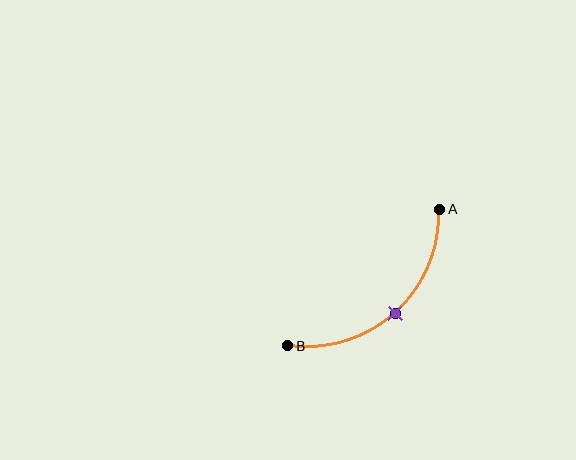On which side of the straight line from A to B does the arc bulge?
The arc bulges below and to the right of the straight line connecting A and B.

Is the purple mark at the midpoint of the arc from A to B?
Yes. The purple mark lies on the arc at equal arc-length from both A and B — it is the arc midpoint.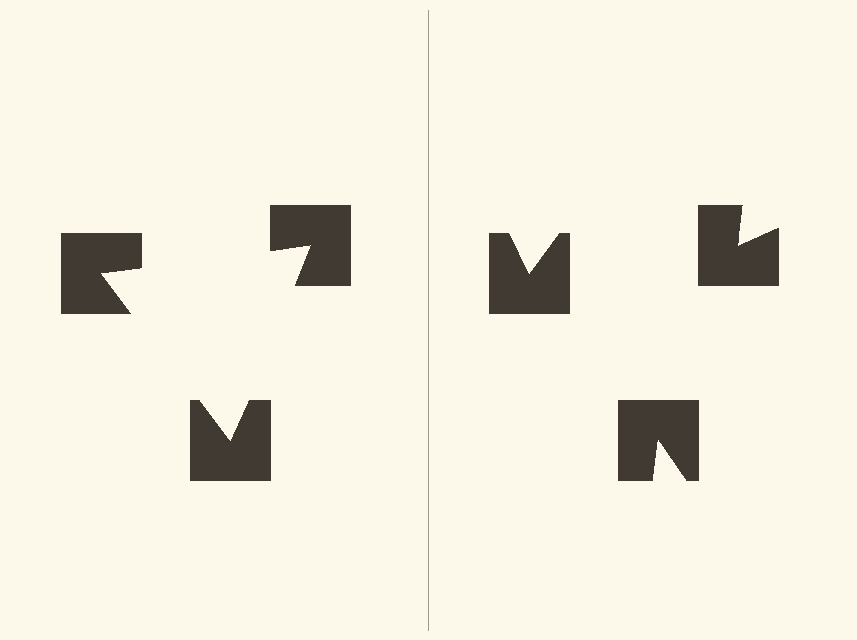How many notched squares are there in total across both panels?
6 — 3 on each side.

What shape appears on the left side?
An illusory triangle.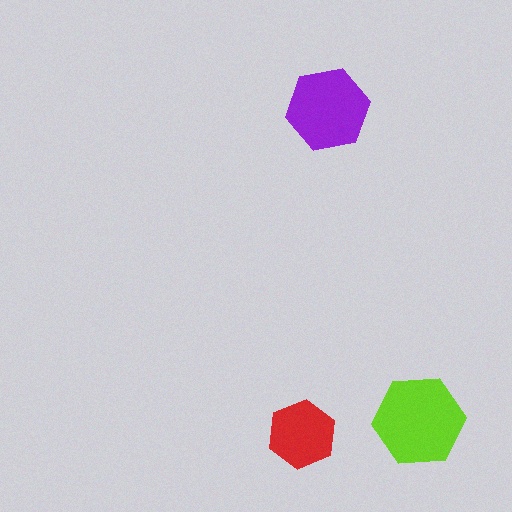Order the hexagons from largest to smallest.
the lime one, the purple one, the red one.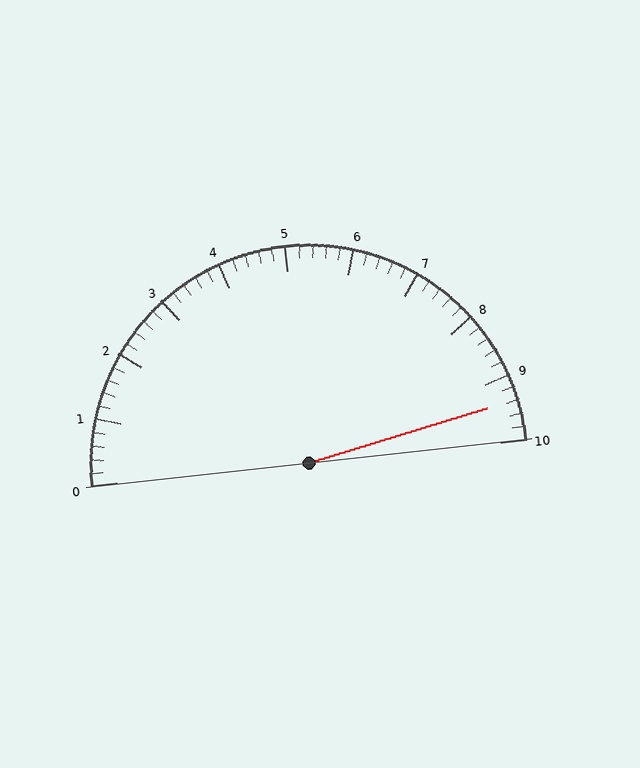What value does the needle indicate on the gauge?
The needle indicates approximately 9.4.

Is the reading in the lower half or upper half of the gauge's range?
The reading is in the upper half of the range (0 to 10).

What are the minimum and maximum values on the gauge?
The gauge ranges from 0 to 10.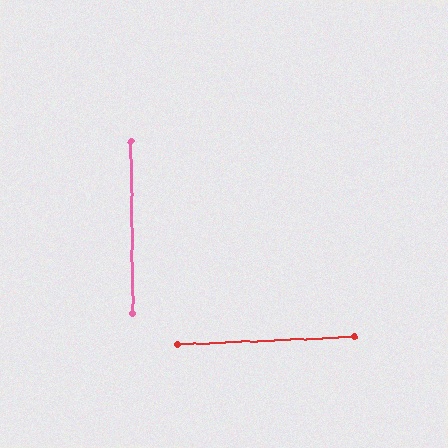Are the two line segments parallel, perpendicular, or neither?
Perpendicular — they meet at approximately 88°.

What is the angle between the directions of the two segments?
Approximately 88 degrees.